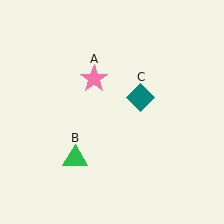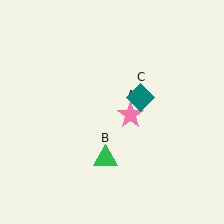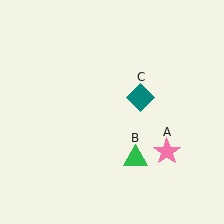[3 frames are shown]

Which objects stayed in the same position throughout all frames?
Teal diamond (object C) remained stationary.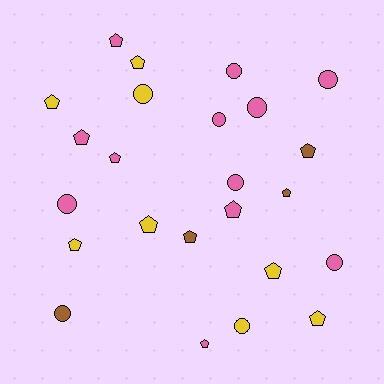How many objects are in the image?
There are 24 objects.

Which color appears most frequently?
Pink, with 12 objects.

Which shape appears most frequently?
Pentagon, with 14 objects.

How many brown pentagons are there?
There are 3 brown pentagons.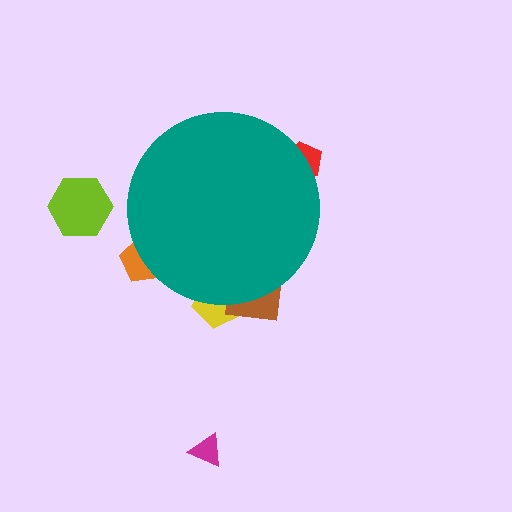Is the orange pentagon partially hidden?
Yes, the orange pentagon is partially hidden behind the teal circle.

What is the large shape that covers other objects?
A teal circle.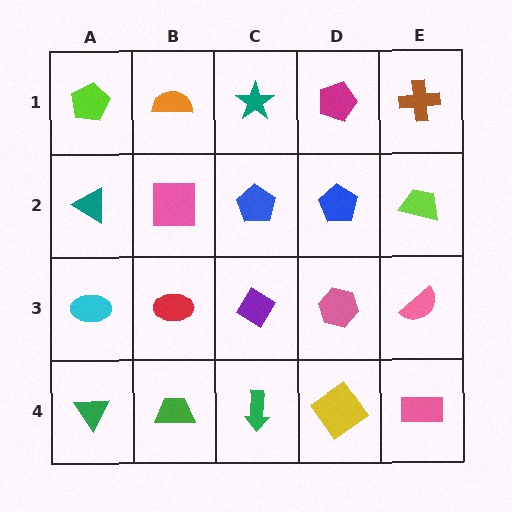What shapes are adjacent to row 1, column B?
A pink square (row 2, column B), a lime pentagon (row 1, column A), a teal star (row 1, column C).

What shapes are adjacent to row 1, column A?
A teal triangle (row 2, column A), an orange semicircle (row 1, column B).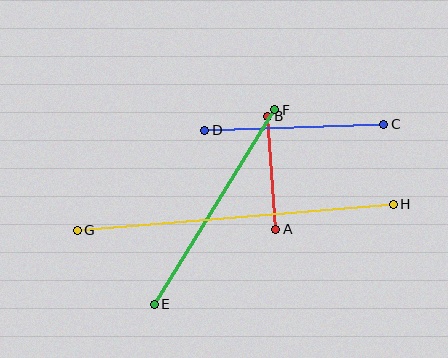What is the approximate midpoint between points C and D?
The midpoint is at approximately (294, 127) pixels.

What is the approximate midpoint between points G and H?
The midpoint is at approximately (235, 217) pixels.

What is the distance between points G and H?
The distance is approximately 317 pixels.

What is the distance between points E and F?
The distance is approximately 229 pixels.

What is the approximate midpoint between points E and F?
The midpoint is at approximately (214, 207) pixels.